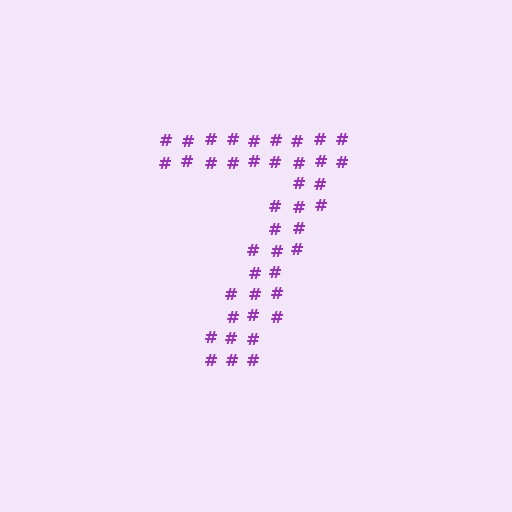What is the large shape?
The large shape is the digit 7.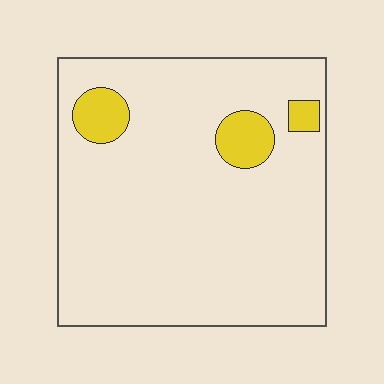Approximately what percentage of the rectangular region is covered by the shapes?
Approximately 10%.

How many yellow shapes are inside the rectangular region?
3.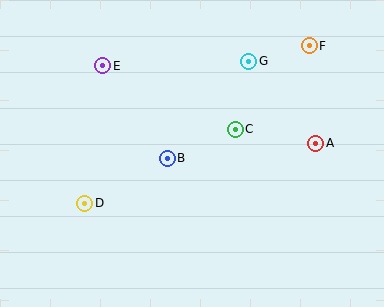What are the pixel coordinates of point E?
Point E is at (103, 66).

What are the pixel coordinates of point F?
Point F is at (309, 46).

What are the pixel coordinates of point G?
Point G is at (249, 61).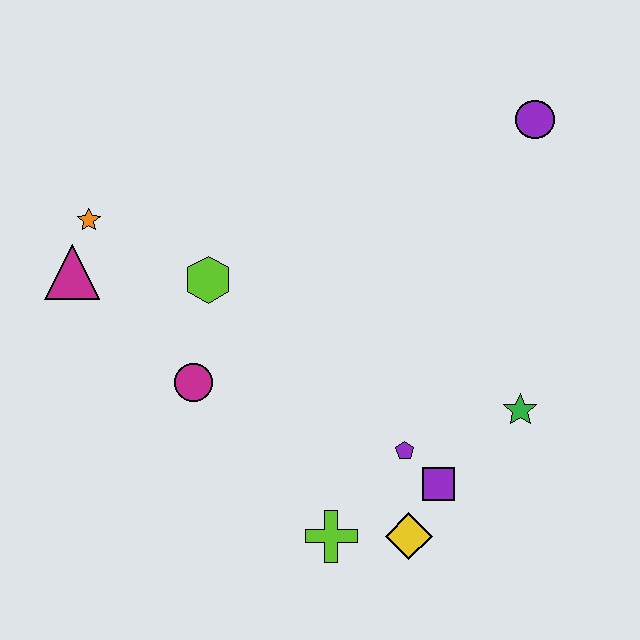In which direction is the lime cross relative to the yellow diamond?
The lime cross is to the left of the yellow diamond.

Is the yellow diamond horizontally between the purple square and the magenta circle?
Yes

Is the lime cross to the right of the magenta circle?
Yes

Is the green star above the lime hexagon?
No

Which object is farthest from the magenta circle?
The purple circle is farthest from the magenta circle.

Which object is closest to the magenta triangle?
The orange star is closest to the magenta triangle.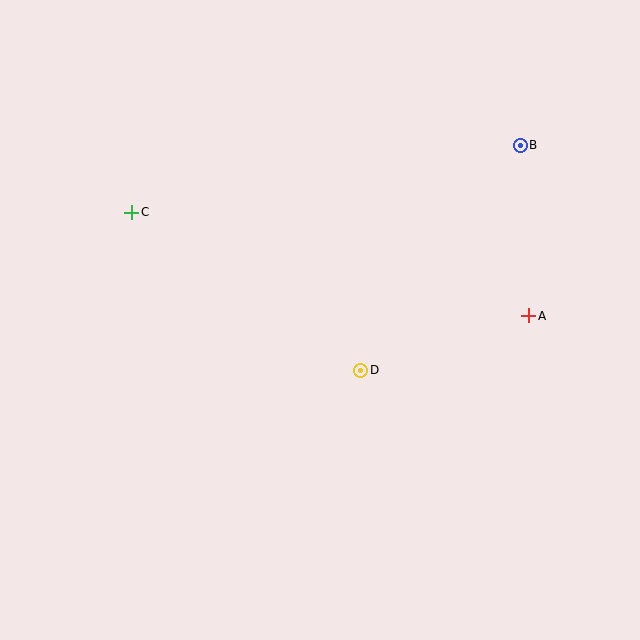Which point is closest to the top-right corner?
Point B is closest to the top-right corner.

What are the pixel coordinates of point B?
Point B is at (520, 145).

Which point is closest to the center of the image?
Point D at (361, 370) is closest to the center.